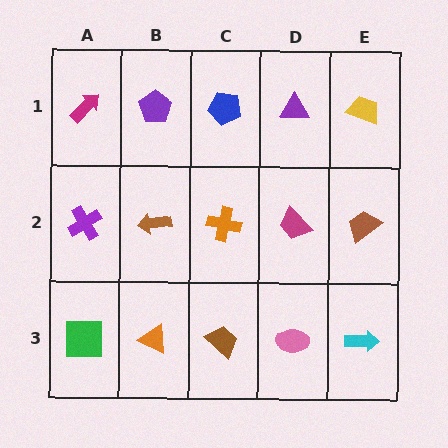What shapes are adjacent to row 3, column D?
A magenta trapezoid (row 2, column D), a brown trapezoid (row 3, column C), a cyan arrow (row 3, column E).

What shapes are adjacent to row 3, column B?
A brown arrow (row 2, column B), a green square (row 3, column A), a brown trapezoid (row 3, column C).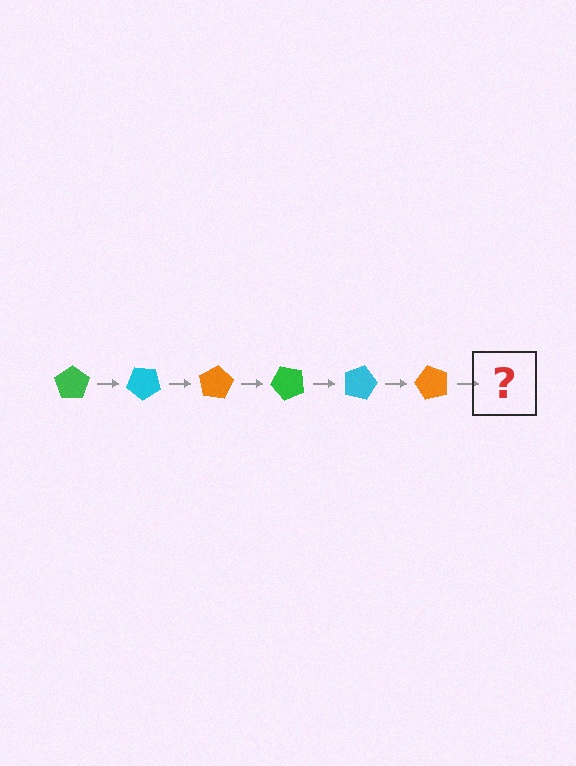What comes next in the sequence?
The next element should be a green pentagon, rotated 240 degrees from the start.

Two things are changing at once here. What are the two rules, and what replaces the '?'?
The two rules are that it rotates 40 degrees each step and the color cycles through green, cyan, and orange. The '?' should be a green pentagon, rotated 240 degrees from the start.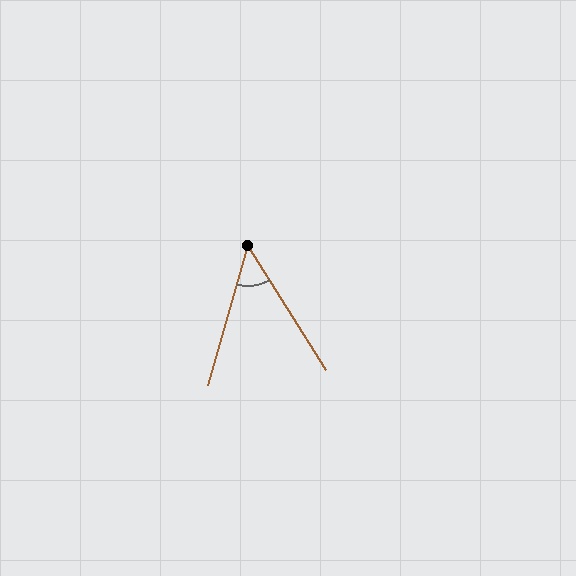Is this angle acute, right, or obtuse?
It is acute.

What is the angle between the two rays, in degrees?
Approximately 48 degrees.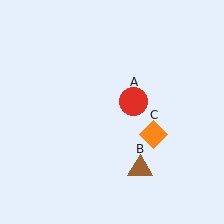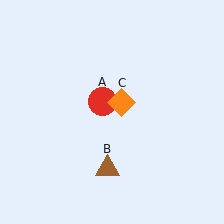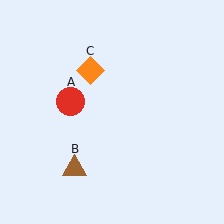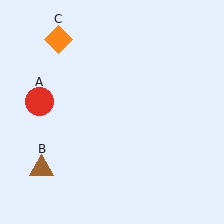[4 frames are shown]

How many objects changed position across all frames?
3 objects changed position: red circle (object A), brown triangle (object B), orange diamond (object C).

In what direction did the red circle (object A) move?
The red circle (object A) moved left.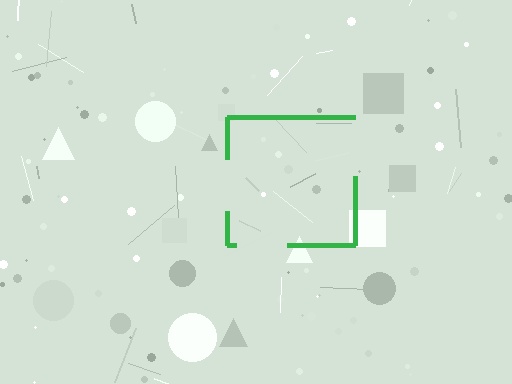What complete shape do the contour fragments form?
The contour fragments form a square.